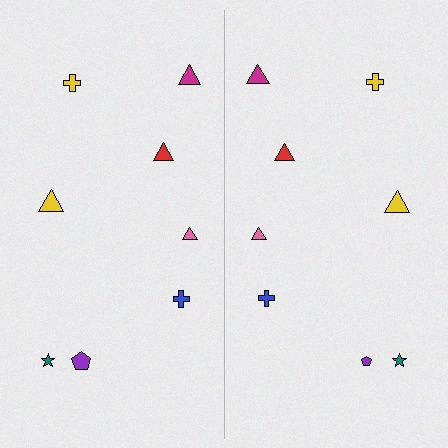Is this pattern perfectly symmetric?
No, the pattern is not perfectly symmetric. The purple pentagon on the right side has a different size than its mirror counterpart.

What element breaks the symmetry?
The purple pentagon on the right side has a different size than its mirror counterpart.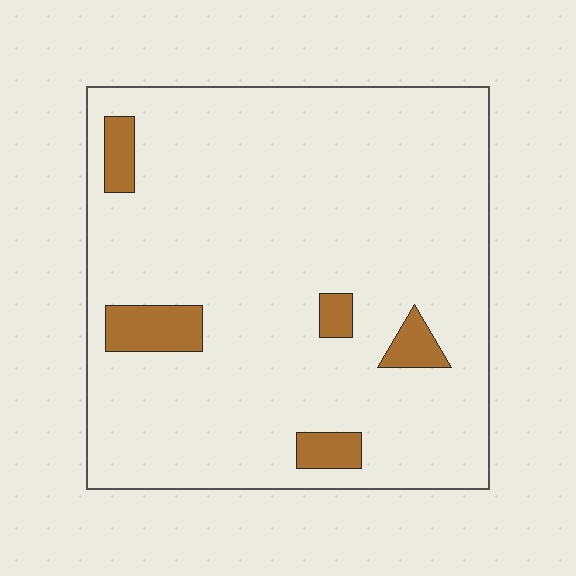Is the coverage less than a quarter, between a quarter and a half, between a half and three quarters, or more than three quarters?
Less than a quarter.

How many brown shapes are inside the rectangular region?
5.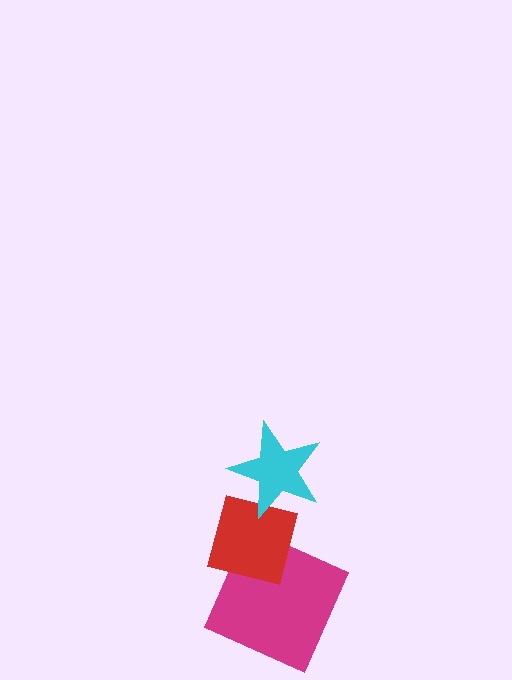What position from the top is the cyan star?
The cyan star is 1st from the top.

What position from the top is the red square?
The red square is 2nd from the top.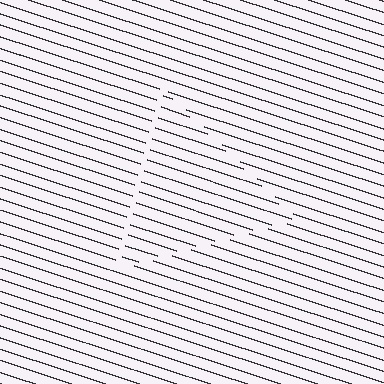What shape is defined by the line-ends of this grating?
An illusory triangle. The interior of the shape contains the same grating, shifted by half a period — the contour is defined by the phase discontinuity where line-ends from the inner and outer gratings abut.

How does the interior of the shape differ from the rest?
The interior of the shape contains the same grating, shifted by half a period — the contour is defined by the phase discontinuity where line-ends from the inner and outer gratings abut.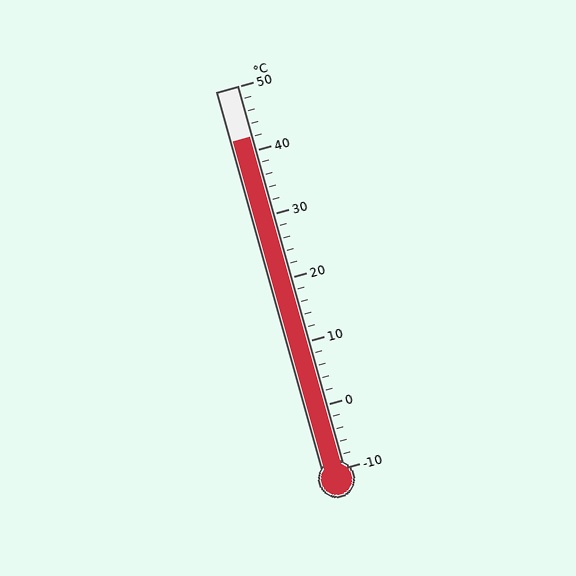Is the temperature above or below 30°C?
The temperature is above 30°C.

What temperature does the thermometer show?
The thermometer shows approximately 42°C.